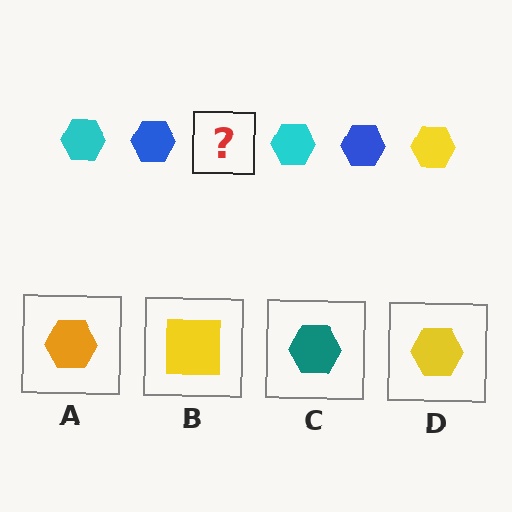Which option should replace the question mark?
Option D.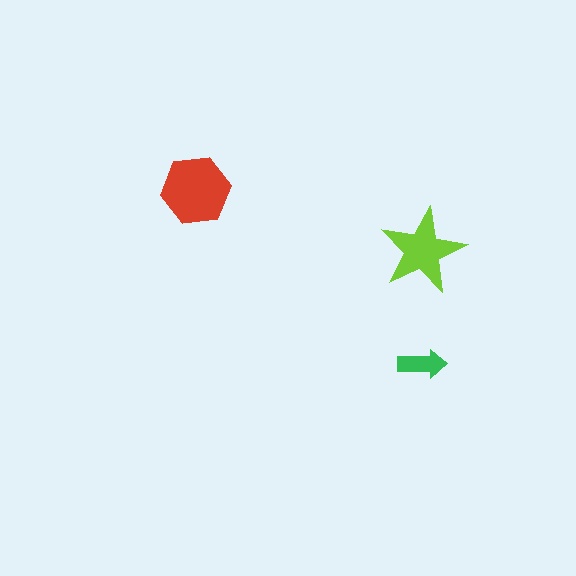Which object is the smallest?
The green arrow.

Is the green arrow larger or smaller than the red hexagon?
Smaller.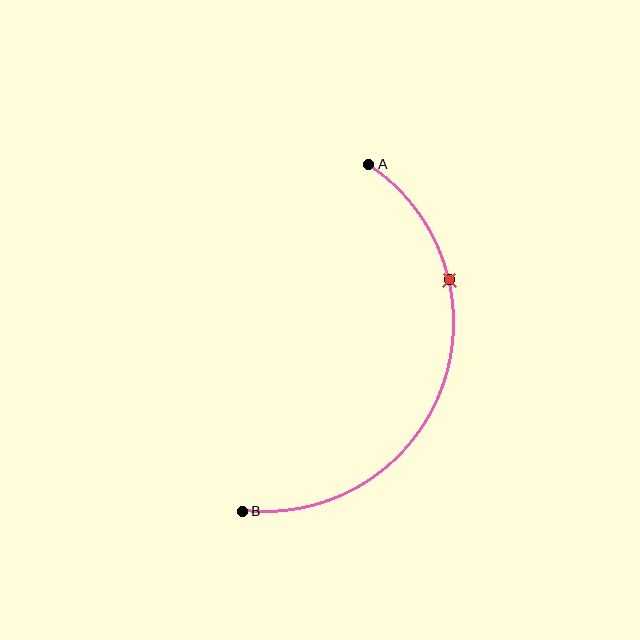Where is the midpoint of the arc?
The arc midpoint is the point on the curve farthest from the straight line joining A and B. It sits to the right of that line.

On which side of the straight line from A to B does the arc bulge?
The arc bulges to the right of the straight line connecting A and B.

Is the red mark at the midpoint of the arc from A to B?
No. The red mark lies on the arc but is closer to endpoint A. The arc midpoint would be at the point on the curve equidistant along the arc from both A and B.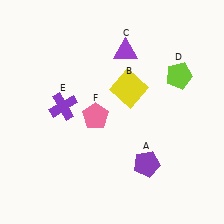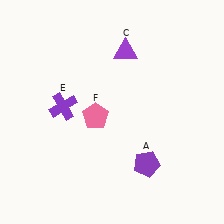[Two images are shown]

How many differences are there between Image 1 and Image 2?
There are 2 differences between the two images.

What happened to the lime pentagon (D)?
The lime pentagon (D) was removed in Image 2. It was in the top-right area of Image 1.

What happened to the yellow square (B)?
The yellow square (B) was removed in Image 2. It was in the top-right area of Image 1.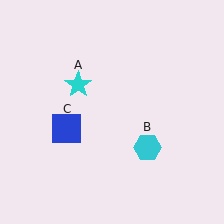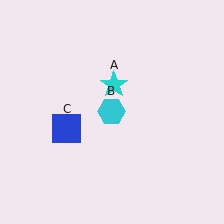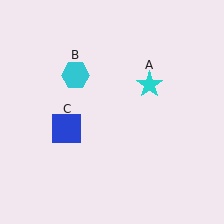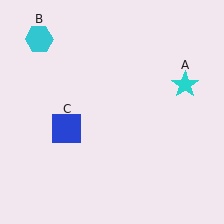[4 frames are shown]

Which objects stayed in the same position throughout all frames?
Blue square (object C) remained stationary.